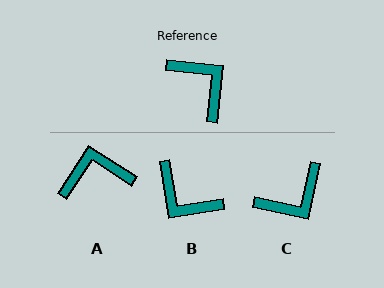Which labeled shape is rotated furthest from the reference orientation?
B, about 165 degrees away.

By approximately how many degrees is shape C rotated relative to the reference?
Approximately 96 degrees clockwise.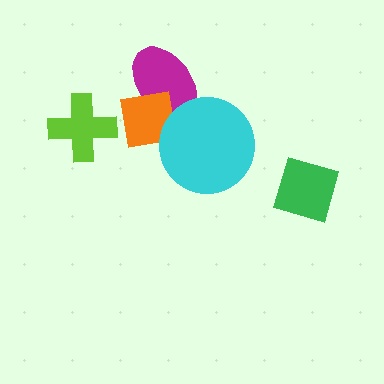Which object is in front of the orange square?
The cyan circle is in front of the orange square.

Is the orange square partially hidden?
Yes, it is partially covered by another shape.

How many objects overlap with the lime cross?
0 objects overlap with the lime cross.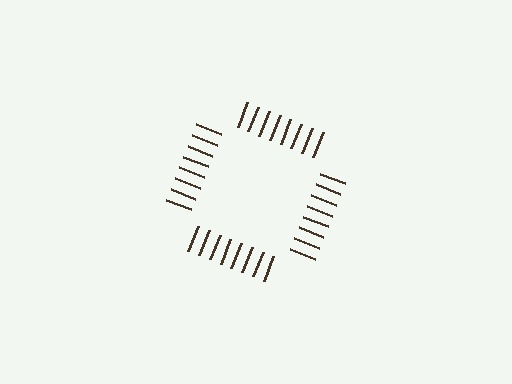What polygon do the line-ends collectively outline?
An illusory square — the line segments terminate on its edges but no continuous stroke is drawn.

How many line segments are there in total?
32 — 8 along each of the 4 edges.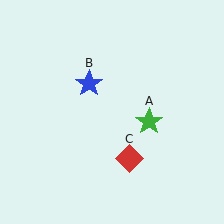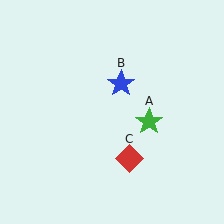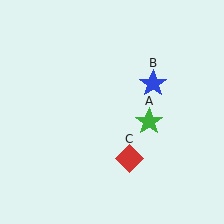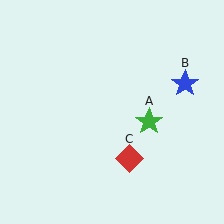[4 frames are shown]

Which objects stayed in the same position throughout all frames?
Green star (object A) and red diamond (object C) remained stationary.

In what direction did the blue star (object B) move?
The blue star (object B) moved right.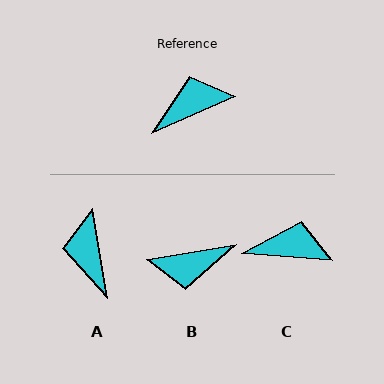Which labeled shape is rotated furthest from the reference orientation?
B, about 165 degrees away.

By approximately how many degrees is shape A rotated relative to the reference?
Approximately 76 degrees counter-clockwise.